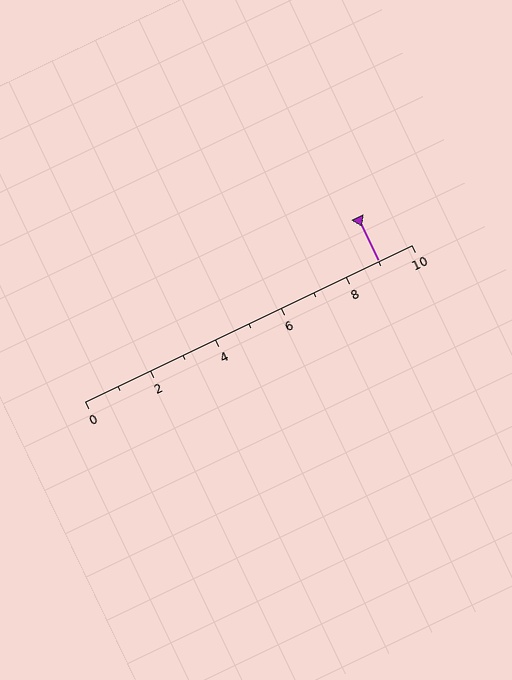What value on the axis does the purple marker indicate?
The marker indicates approximately 9.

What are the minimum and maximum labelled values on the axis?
The axis runs from 0 to 10.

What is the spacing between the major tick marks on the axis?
The major ticks are spaced 2 apart.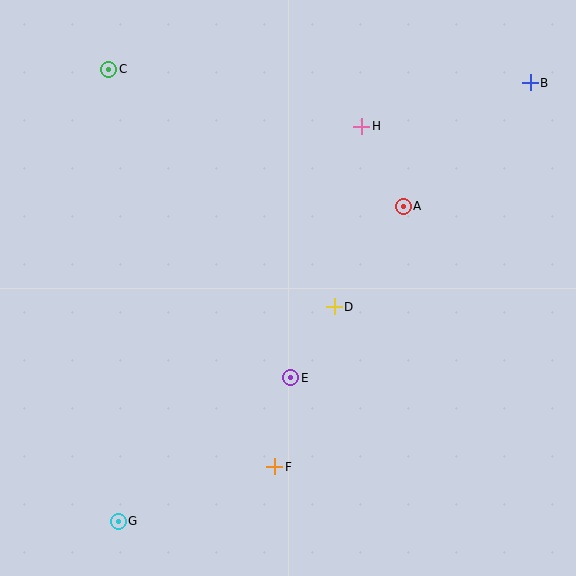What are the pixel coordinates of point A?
Point A is at (403, 206).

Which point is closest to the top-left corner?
Point C is closest to the top-left corner.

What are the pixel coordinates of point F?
Point F is at (275, 467).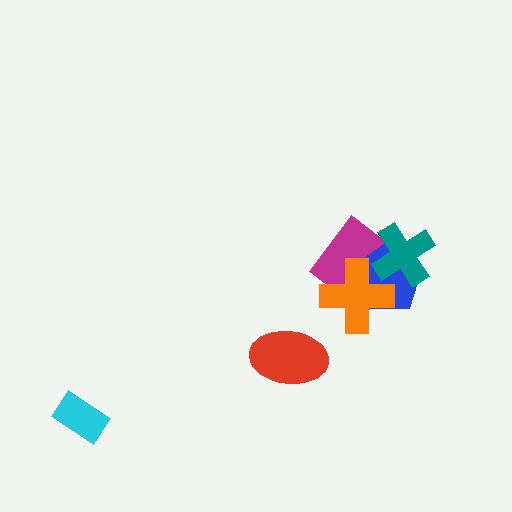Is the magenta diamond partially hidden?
Yes, it is partially covered by another shape.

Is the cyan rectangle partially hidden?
No, no other shape covers it.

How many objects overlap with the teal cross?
3 objects overlap with the teal cross.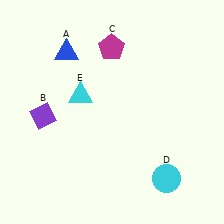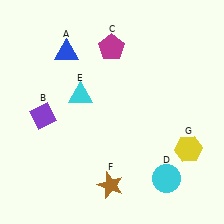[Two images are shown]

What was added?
A brown star (F), a yellow hexagon (G) were added in Image 2.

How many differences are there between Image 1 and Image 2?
There are 2 differences between the two images.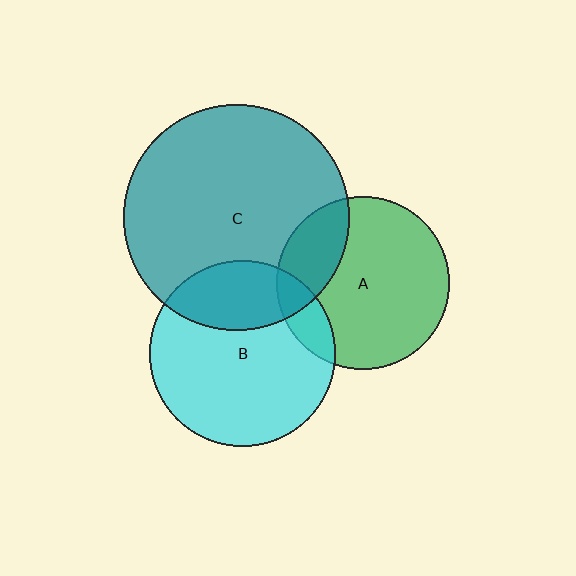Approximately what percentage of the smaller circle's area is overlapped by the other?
Approximately 15%.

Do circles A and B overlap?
Yes.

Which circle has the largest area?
Circle C (teal).